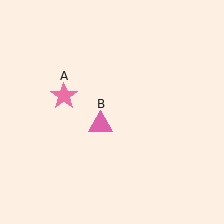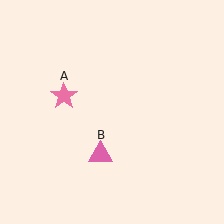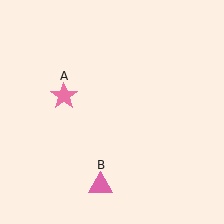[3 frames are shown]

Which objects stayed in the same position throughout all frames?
Pink star (object A) remained stationary.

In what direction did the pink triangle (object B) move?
The pink triangle (object B) moved down.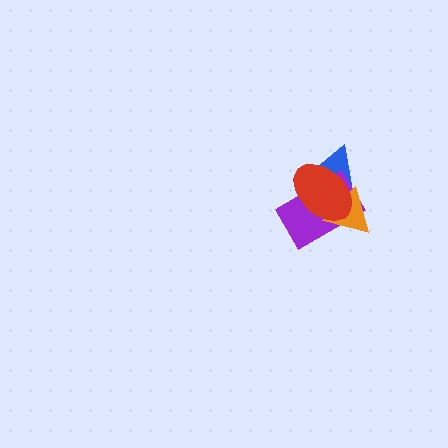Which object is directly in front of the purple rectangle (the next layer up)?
The orange triangle is directly in front of the purple rectangle.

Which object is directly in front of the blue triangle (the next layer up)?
The purple rectangle is directly in front of the blue triangle.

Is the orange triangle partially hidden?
Yes, it is partially covered by another shape.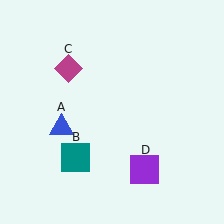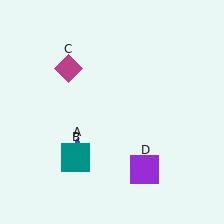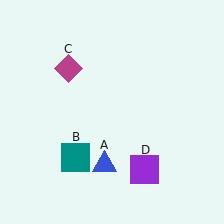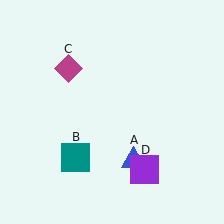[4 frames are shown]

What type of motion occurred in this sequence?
The blue triangle (object A) rotated counterclockwise around the center of the scene.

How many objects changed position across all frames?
1 object changed position: blue triangle (object A).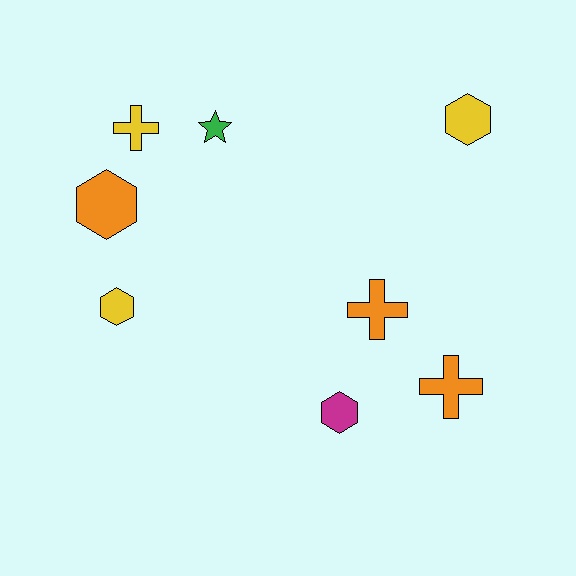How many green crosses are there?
There are no green crosses.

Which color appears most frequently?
Yellow, with 3 objects.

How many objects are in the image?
There are 8 objects.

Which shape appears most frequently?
Hexagon, with 4 objects.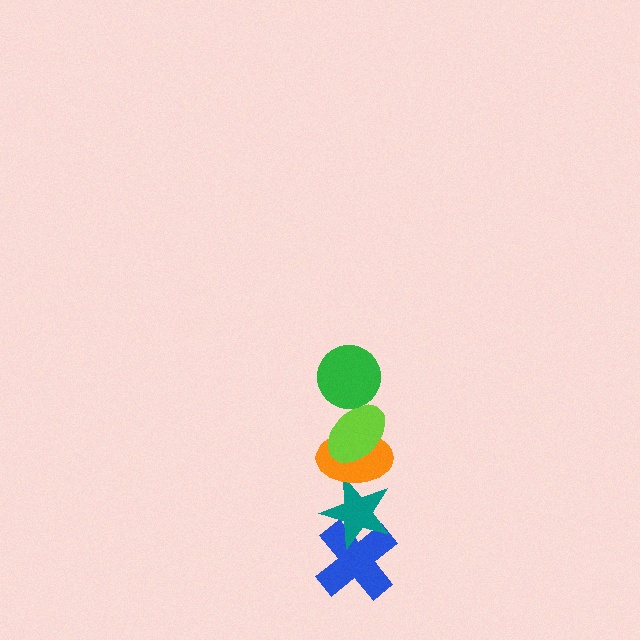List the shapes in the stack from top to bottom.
From top to bottom: the green circle, the lime ellipse, the orange ellipse, the teal star, the blue cross.